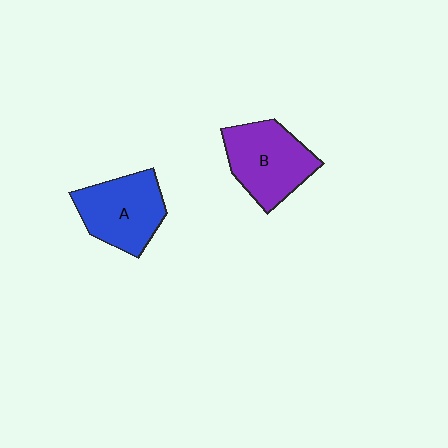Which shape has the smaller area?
Shape A (blue).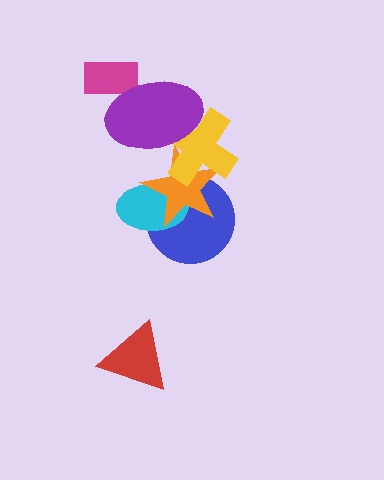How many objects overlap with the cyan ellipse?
2 objects overlap with the cyan ellipse.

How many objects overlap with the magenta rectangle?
1 object overlaps with the magenta rectangle.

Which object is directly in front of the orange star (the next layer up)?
The yellow cross is directly in front of the orange star.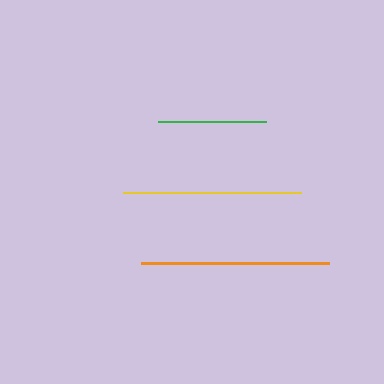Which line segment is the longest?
The orange line is the longest at approximately 188 pixels.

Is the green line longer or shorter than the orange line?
The orange line is longer than the green line.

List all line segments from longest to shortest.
From longest to shortest: orange, yellow, green.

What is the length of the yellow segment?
The yellow segment is approximately 179 pixels long.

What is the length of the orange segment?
The orange segment is approximately 188 pixels long.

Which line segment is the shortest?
The green line is the shortest at approximately 108 pixels.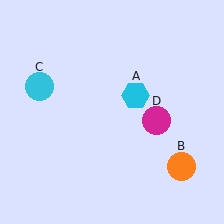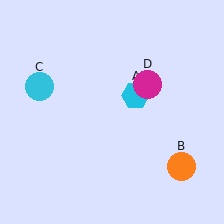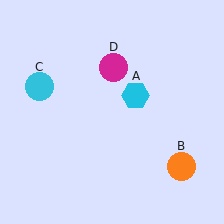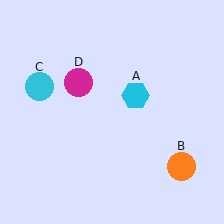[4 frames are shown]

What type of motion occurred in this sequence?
The magenta circle (object D) rotated counterclockwise around the center of the scene.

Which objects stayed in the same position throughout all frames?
Cyan hexagon (object A) and orange circle (object B) and cyan circle (object C) remained stationary.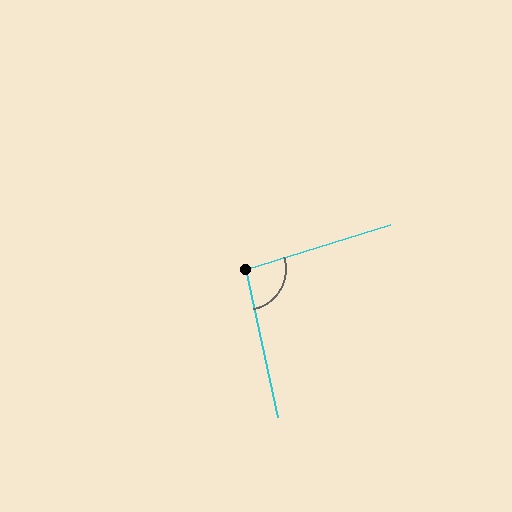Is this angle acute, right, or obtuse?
It is approximately a right angle.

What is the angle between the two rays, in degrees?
Approximately 95 degrees.